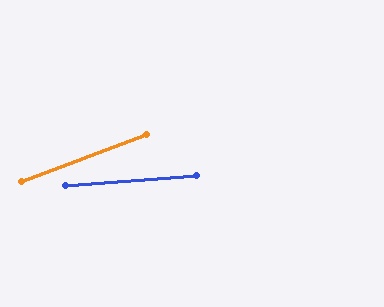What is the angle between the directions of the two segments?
Approximately 16 degrees.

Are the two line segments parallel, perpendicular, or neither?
Neither parallel nor perpendicular — they differ by about 16°.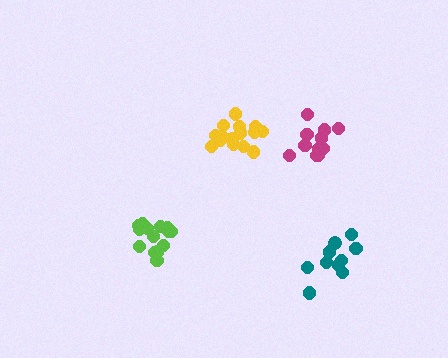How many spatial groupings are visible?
There are 4 spatial groupings.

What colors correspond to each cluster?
The clusters are colored: magenta, teal, yellow, lime.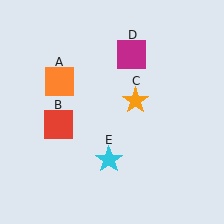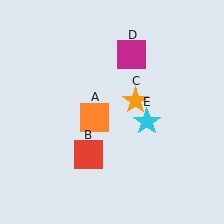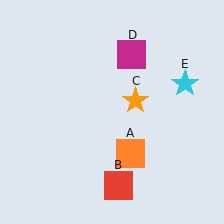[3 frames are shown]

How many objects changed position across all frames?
3 objects changed position: orange square (object A), red square (object B), cyan star (object E).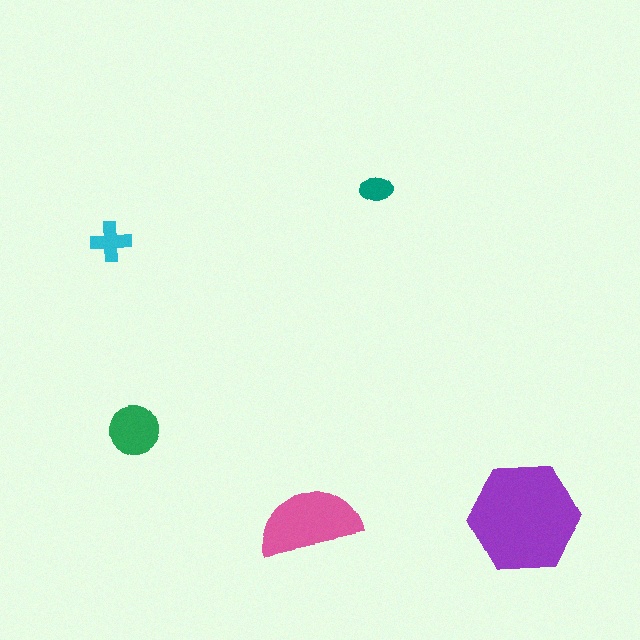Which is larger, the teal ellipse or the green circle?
The green circle.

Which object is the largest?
The purple hexagon.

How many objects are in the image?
There are 5 objects in the image.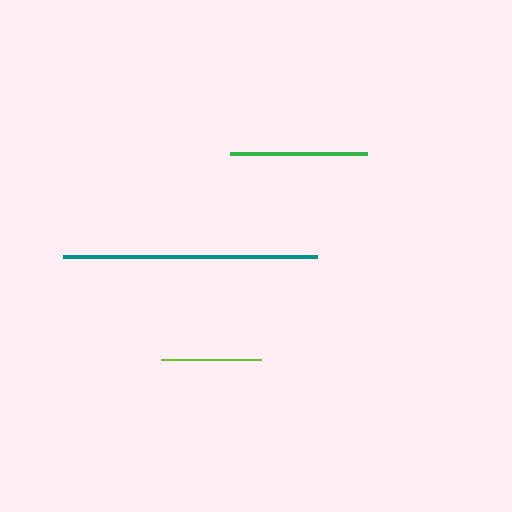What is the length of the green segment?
The green segment is approximately 137 pixels long.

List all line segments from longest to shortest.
From longest to shortest: teal, green, lime.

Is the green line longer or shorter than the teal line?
The teal line is longer than the green line.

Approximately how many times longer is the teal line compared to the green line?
The teal line is approximately 1.9 times the length of the green line.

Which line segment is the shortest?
The lime line is the shortest at approximately 100 pixels.